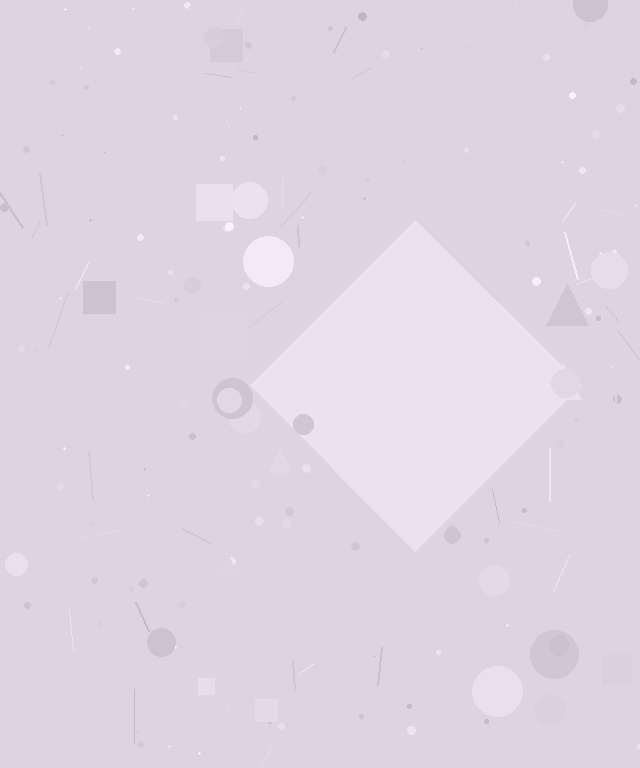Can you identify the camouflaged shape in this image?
The camouflaged shape is a diamond.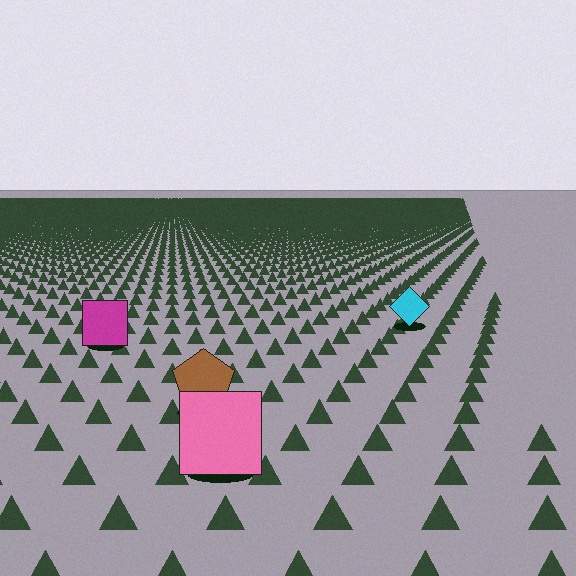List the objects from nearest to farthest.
From nearest to farthest: the pink square, the brown pentagon, the magenta square, the cyan diamond.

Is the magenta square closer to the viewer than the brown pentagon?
No. The brown pentagon is closer — you can tell from the texture gradient: the ground texture is coarser near it.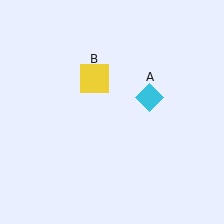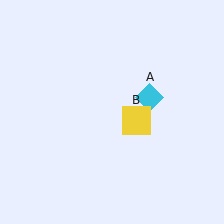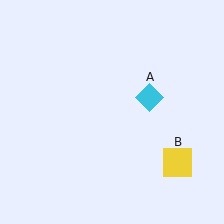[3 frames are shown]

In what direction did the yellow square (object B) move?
The yellow square (object B) moved down and to the right.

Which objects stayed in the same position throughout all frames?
Cyan diamond (object A) remained stationary.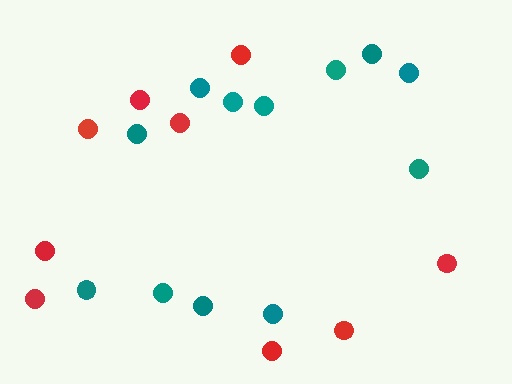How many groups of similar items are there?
There are 2 groups: one group of red circles (9) and one group of teal circles (12).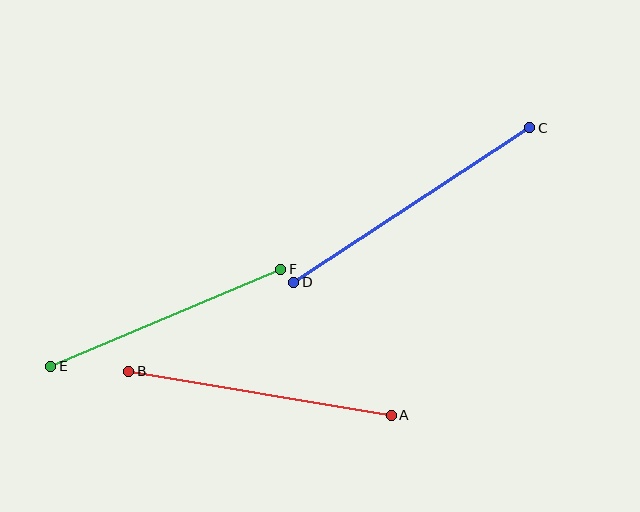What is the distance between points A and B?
The distance is approximately 267 pixels.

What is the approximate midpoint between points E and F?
The midpoint is at approximately (166, 318) pixels.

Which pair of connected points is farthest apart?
Points C and D are farthest apart.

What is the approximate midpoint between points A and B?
The midpoint is at approximately (260, 393) pixels.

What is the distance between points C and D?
The distance is approximately 282 pixels.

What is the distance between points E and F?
The distance is approximately 250 pixels.